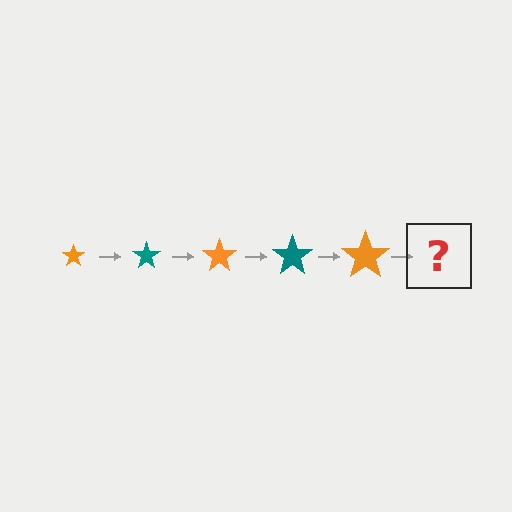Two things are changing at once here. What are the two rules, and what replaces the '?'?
The two rules are that the star grows larger each step and the color cycles through orange and teal. The '?' should be a teal star, larger than the previous one.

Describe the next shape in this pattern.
It should be a teal star, larger than the previous one.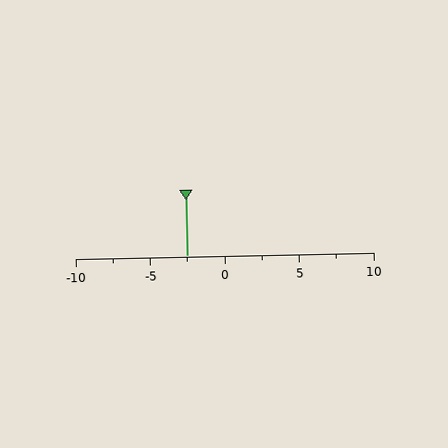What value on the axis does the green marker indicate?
The marker indicates approximately -2.5.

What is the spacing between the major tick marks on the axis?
The major ticks are spaced 5 apart.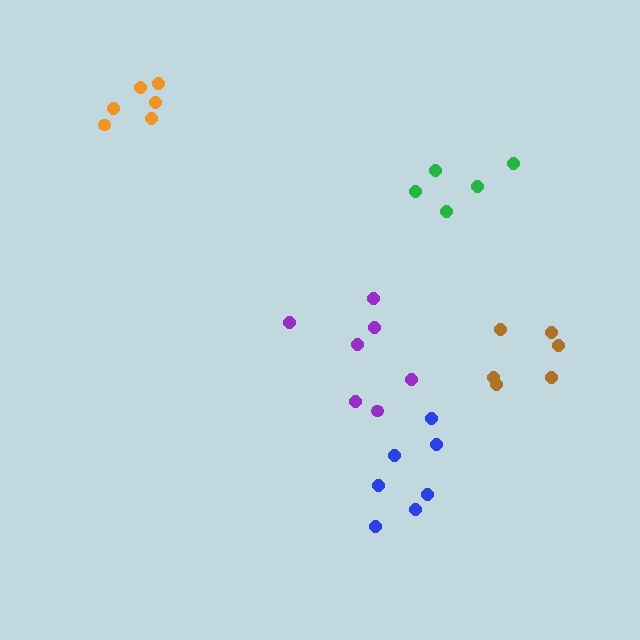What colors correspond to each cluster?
The clusters are colored: orange, green, brown, blue, purple.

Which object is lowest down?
The blue cluster is bottommost.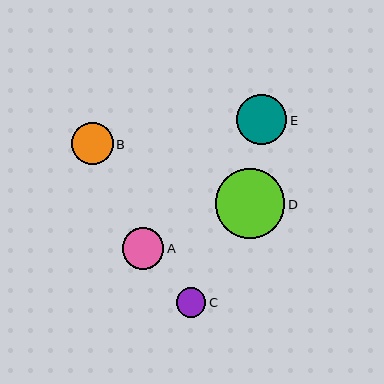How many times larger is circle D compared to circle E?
Circle D is approximately 1.4 times the size of circle E.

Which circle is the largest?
Circle D is the largest with a size of approximately 69 pixels.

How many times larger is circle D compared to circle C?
Circle D is approximately 2.4 times the size of circle C.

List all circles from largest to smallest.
From largest to smallest: D, E, B, A, C.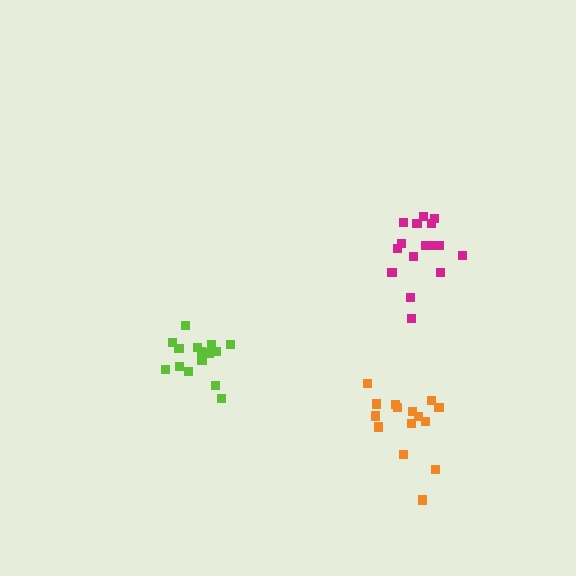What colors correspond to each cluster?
The clusters are colored: magenta, lime, orange.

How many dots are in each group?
Group 1: 16 dots, Group 2: 16 dots, Group 3: 15 dots (47 total).